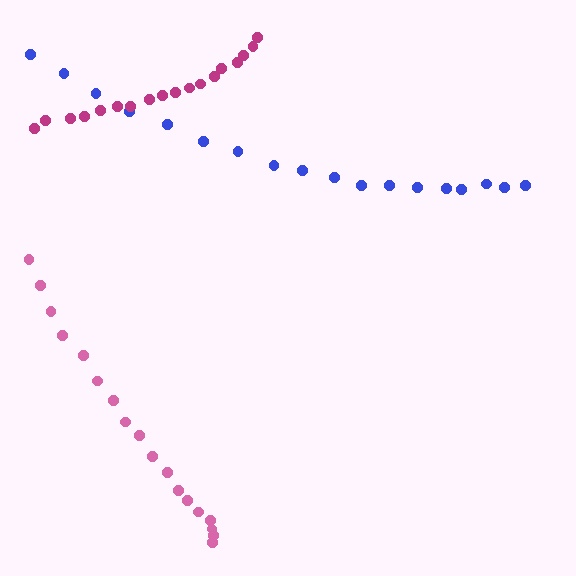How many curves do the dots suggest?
There are 3 distinct paths.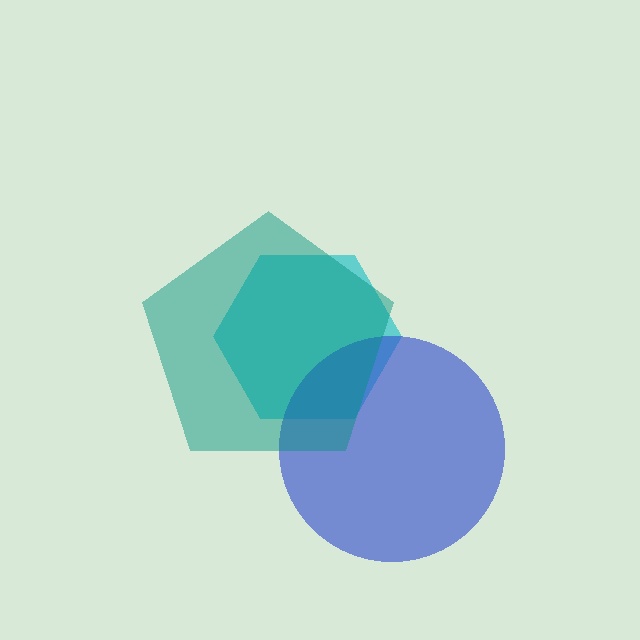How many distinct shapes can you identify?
There are 3 distinct shapes: a cyan hexagon, a blue circle, a teal pentagon.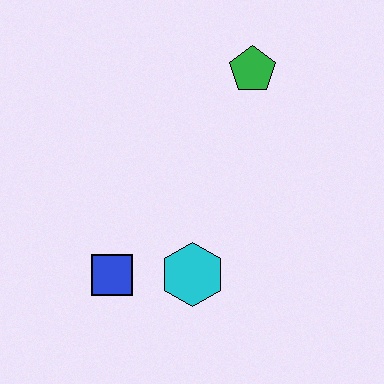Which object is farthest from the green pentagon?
The blue square is farthest from the green pentagon.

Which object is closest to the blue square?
The cyan hexagon is closest to the blue square.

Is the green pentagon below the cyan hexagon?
No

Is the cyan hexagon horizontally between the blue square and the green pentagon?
Yes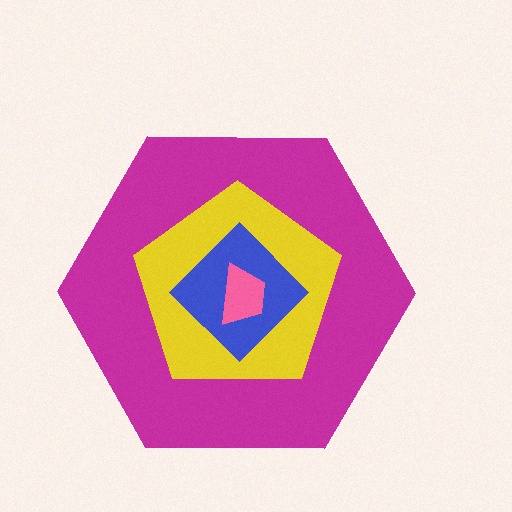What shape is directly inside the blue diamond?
The pink trapezoid.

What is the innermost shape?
The pink trapezoid.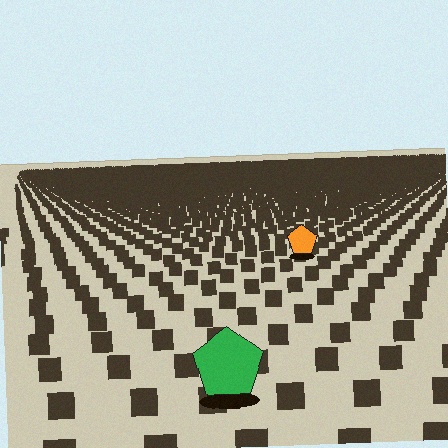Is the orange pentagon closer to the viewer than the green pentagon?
No. The green pentagon is closer — you can tell from the texture gradient: the ground texture is coarser near it.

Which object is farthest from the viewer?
The orange pentagon is farthest from the viewer. It appears smaller and the ground texture around it is denser.